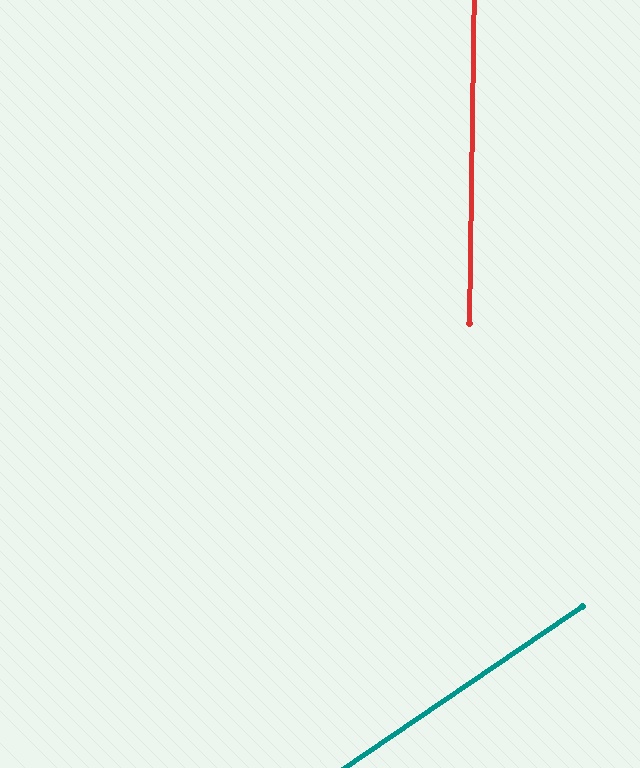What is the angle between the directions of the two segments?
Approximately 55 degrees.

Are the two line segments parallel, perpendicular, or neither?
Neither parallel nor perpendicular — they differ by about 55°.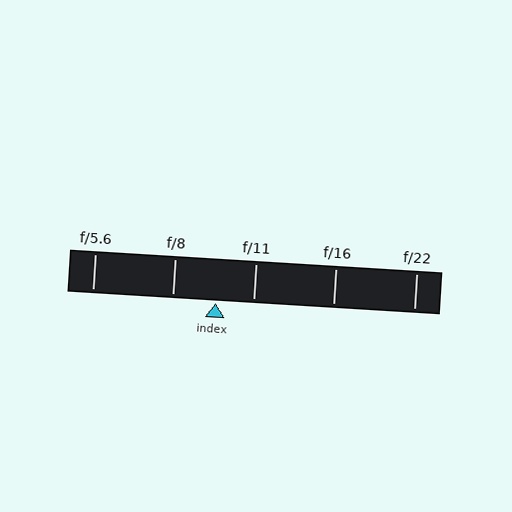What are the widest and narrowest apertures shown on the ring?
The widest aperture shown is f/5.6 and the narrowest is f/22.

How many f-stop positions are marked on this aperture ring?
There are 5 f-stop positions marked.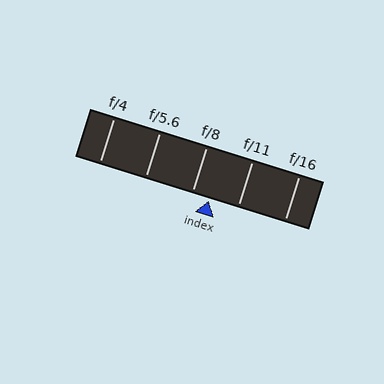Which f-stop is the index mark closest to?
The index mark is closest to f/8.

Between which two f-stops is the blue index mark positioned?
The index mark is between f/8 and f/11.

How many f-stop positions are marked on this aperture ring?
There are 5 f-stop positions marked.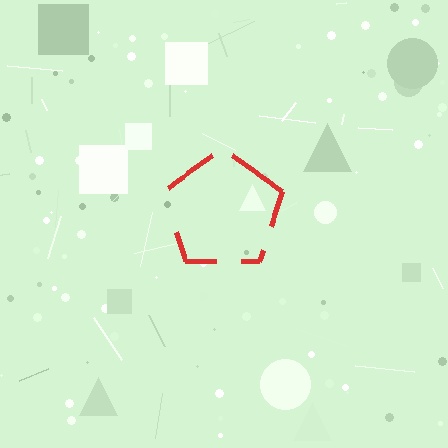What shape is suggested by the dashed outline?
The dashed outline suggests a pentagon.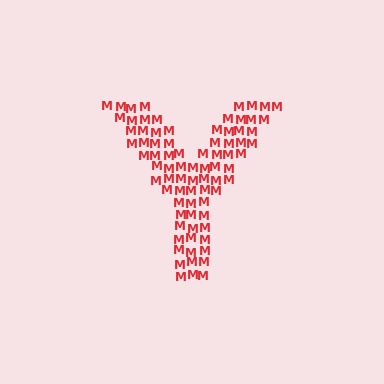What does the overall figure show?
The overall figure shows the letter Y.